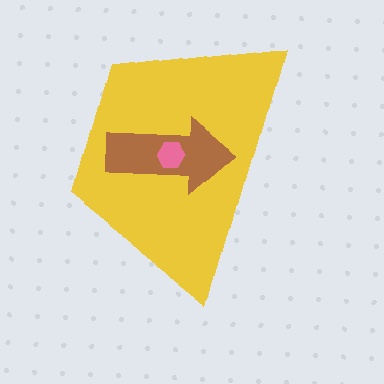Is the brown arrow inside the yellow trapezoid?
Yes.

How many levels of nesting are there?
3.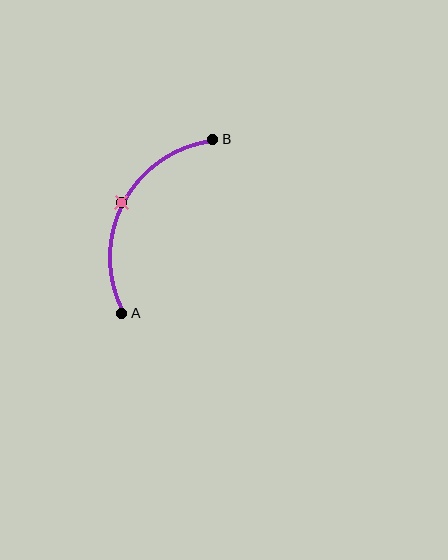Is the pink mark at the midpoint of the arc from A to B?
Yes. The pink mark lies on the arc at equal arc-length from both A and B — it is the arc midpoint.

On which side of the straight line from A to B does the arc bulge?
The arc bulges to the left of the straight line connecting A and B.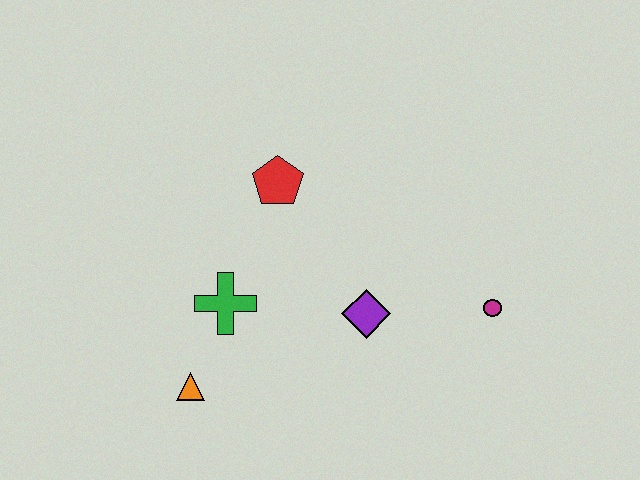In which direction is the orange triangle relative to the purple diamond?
The orange triangle is to the left of the purple diamond.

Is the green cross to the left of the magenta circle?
Yes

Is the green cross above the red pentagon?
No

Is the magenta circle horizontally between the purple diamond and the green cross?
No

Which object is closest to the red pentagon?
The green cross is closest to the red pentagon.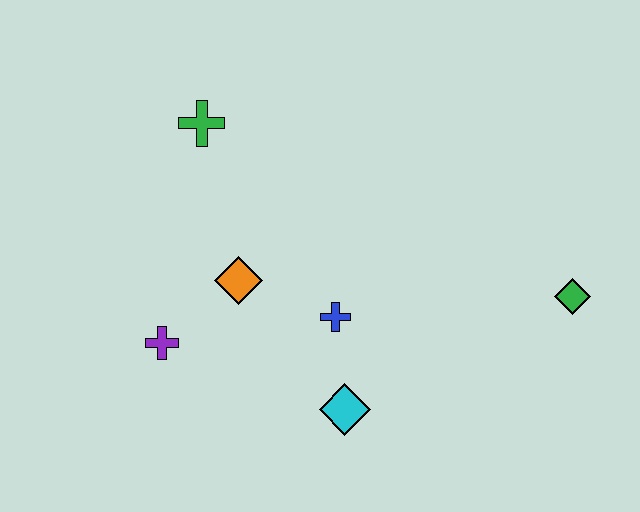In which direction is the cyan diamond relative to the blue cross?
The cyan diamond is below the blue cross.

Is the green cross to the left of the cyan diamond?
Yes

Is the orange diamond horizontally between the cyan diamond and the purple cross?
Yes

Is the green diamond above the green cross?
No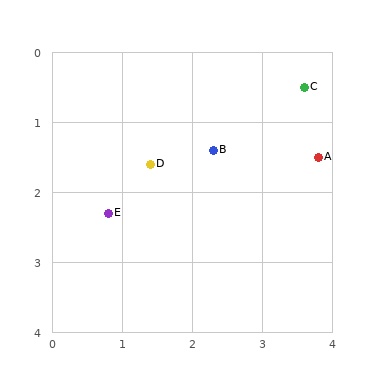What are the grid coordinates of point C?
Point C is at approximately (3.6, 0.5).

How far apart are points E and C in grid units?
Points E and C are about 3.3 grid units apart.